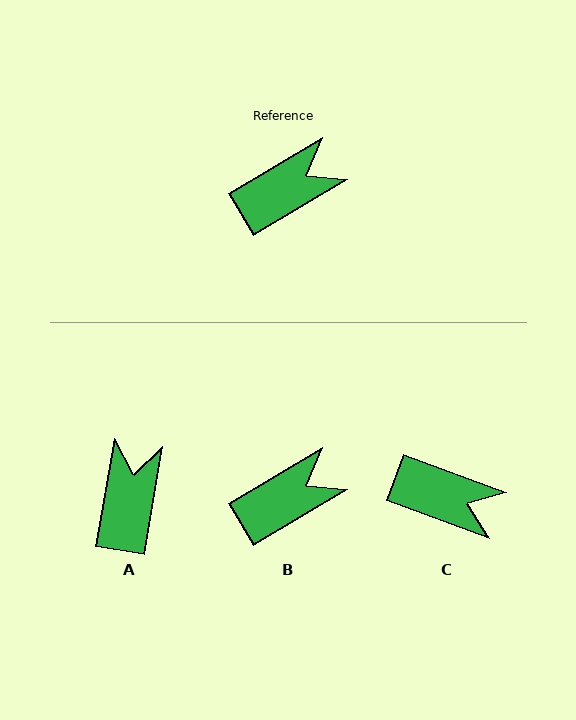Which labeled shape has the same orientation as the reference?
B.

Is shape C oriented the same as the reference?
No, it is off by about 51 degrees.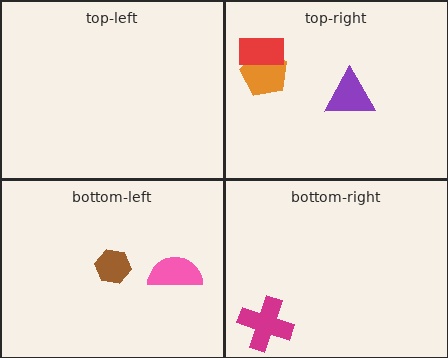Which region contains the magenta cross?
The bottom-right region.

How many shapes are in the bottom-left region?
2.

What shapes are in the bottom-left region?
The brown hexagon, the pink semicircle.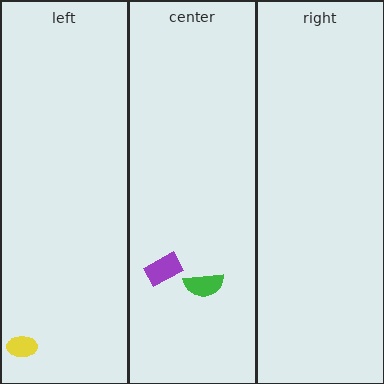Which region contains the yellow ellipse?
The left region.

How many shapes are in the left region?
1.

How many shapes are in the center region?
2.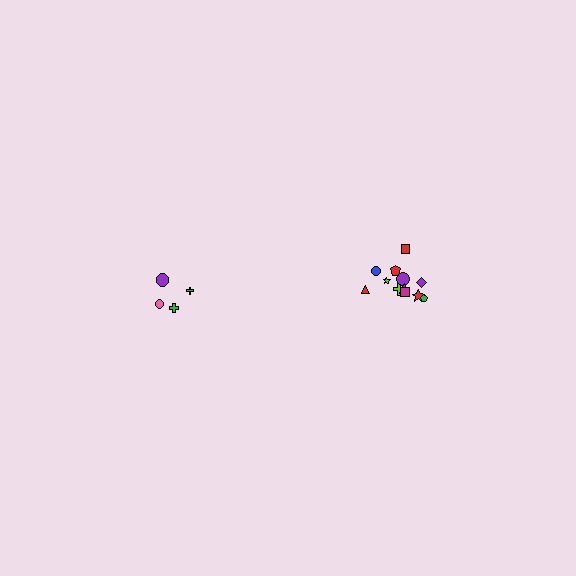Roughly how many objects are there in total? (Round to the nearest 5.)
Roughly 15 objects in total.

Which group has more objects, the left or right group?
The right group.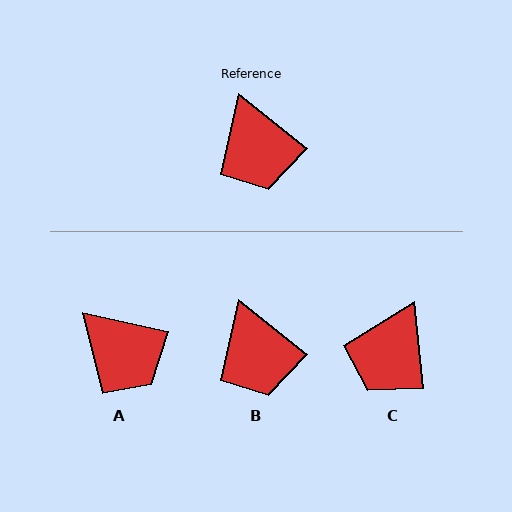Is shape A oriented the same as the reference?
No, it is off by about 27 degrees.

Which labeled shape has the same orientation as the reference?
B.